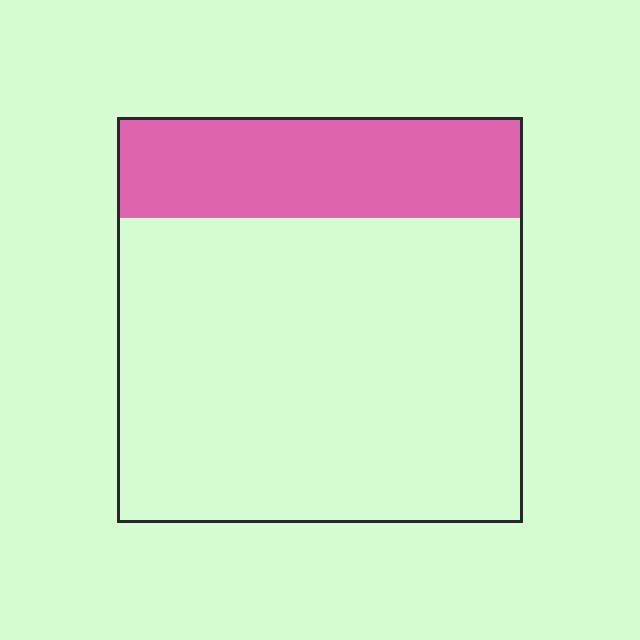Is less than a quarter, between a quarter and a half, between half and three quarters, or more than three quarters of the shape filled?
Less than a quarter.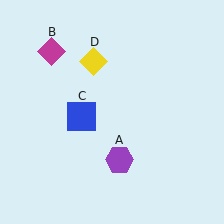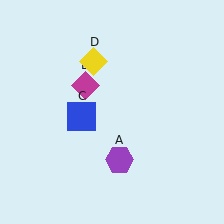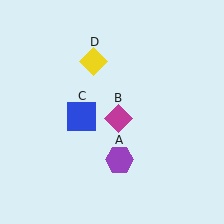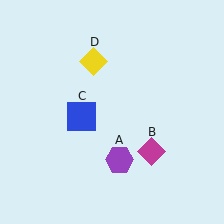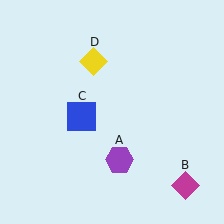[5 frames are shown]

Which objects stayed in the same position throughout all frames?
Purple hexagon (object A) and blue square (object C) and yellow diamond (object D) remained stationary.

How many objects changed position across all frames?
1 object changed position: magenta diamond (object B).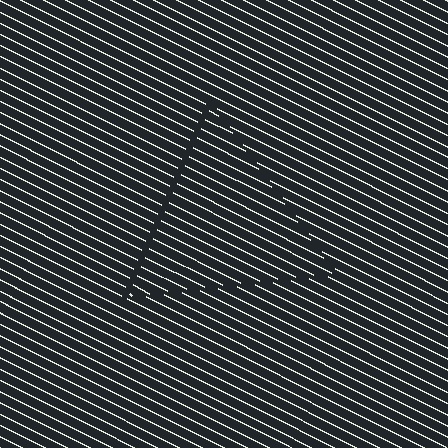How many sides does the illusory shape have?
3 sides — the line-ends trace a triangle.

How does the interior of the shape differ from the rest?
The interior of the shape contains the same grating, shifted by half a period — the contour is defined by the phase discontinuity where line-ends from the inner and outer gratings abut.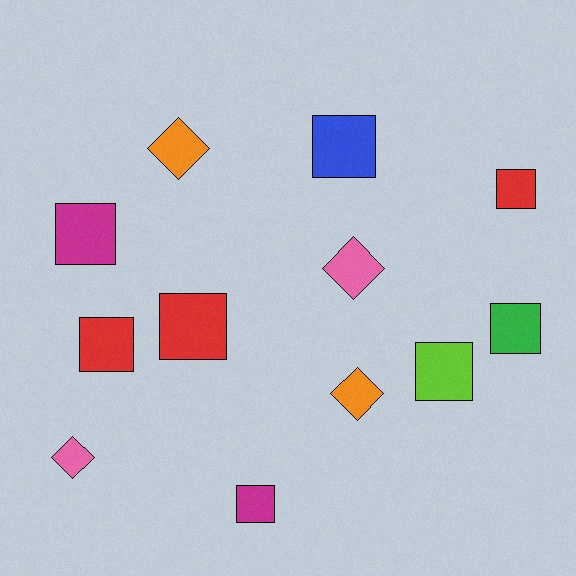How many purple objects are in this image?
There are no purple objects.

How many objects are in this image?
There are 12 objects.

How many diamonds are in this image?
There are 4 diamonds.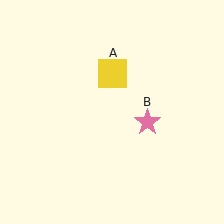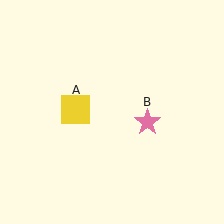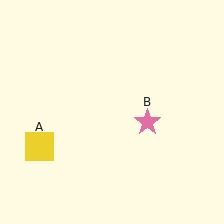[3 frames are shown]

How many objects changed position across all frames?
1 object changed position: yellow square (object A).